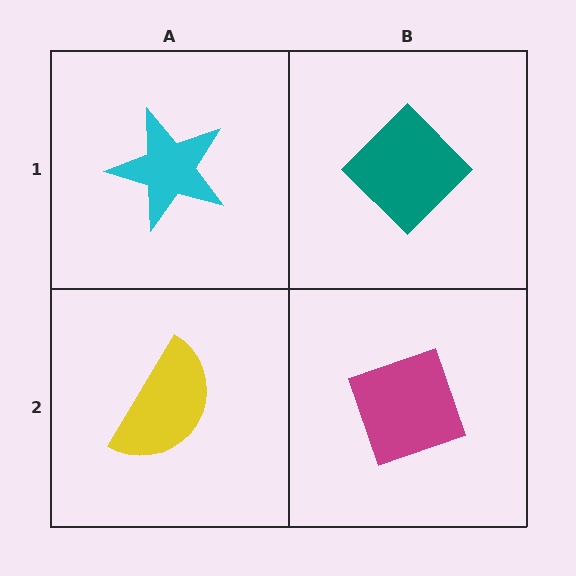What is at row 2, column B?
A magenta diamond.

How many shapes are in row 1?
2 shapes.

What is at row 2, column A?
A yellow semicircle.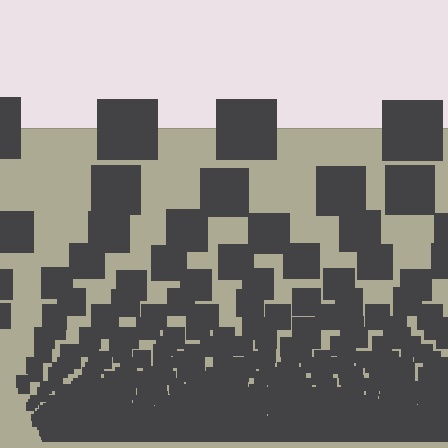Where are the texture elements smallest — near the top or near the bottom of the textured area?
Near the bottom.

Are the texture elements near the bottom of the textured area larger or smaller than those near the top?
Smaller. The gradient is inverted — elements near the bottom are smaller and denser.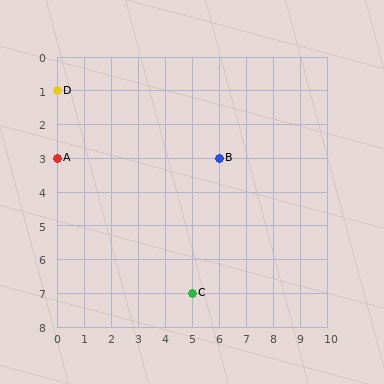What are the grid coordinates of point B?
Point B is at grid coordinates (6, 3).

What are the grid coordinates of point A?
Point A is at grid coordinates (0, 3).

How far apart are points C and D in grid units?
Points C and D are 5 columns and 6 rows apart (about 7.8 grid units diagonally).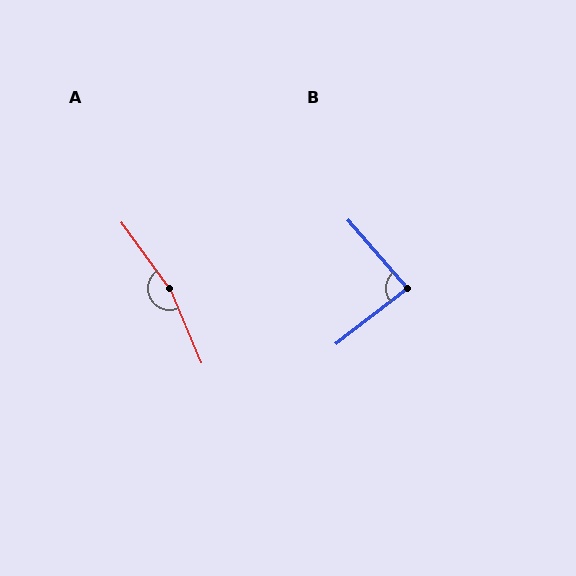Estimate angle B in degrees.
Approximately 87 degrees.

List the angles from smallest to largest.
B (87°), A (167°).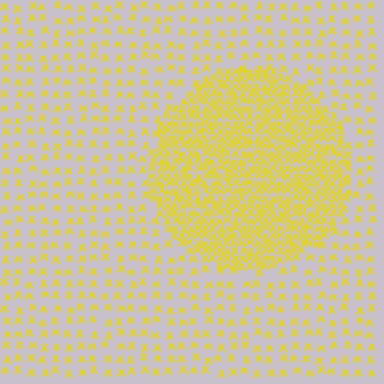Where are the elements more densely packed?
The elements are more densely packed inside the circle boundary.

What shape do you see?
I see a circle.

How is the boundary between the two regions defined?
The boundary is defined by a change in element density (approximately 2.8x ratio). All elements are the same color, size, and shape.